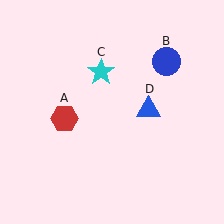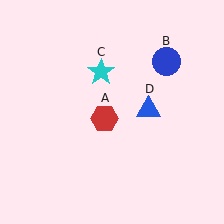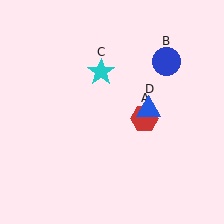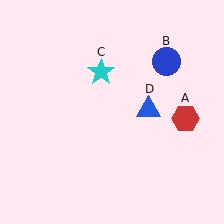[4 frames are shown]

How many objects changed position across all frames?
1 object changed position: red hexagon (object A).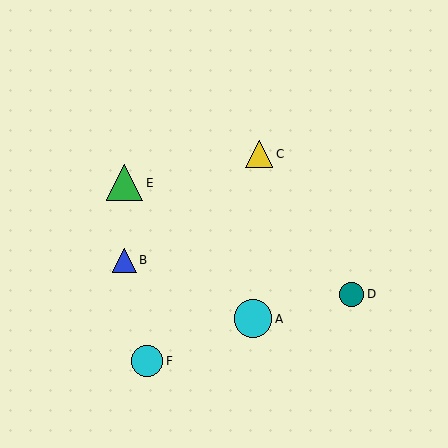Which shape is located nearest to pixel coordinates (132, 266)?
The blue triangle (labeled B) at (124, 260) is nearest to that location.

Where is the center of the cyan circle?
The center of the cyan circle is at (253, 319).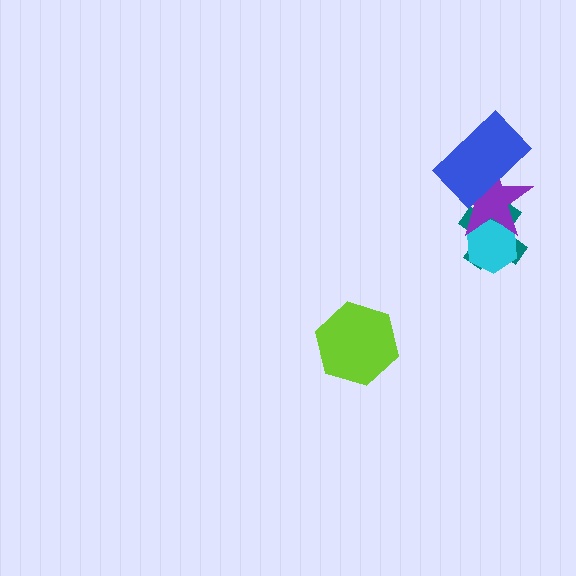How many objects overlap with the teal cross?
2 objects overlap with the teal cross.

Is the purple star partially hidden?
Yes, it is partially covered by another shape.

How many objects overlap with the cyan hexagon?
2 objects overlap with the cyan hexagon.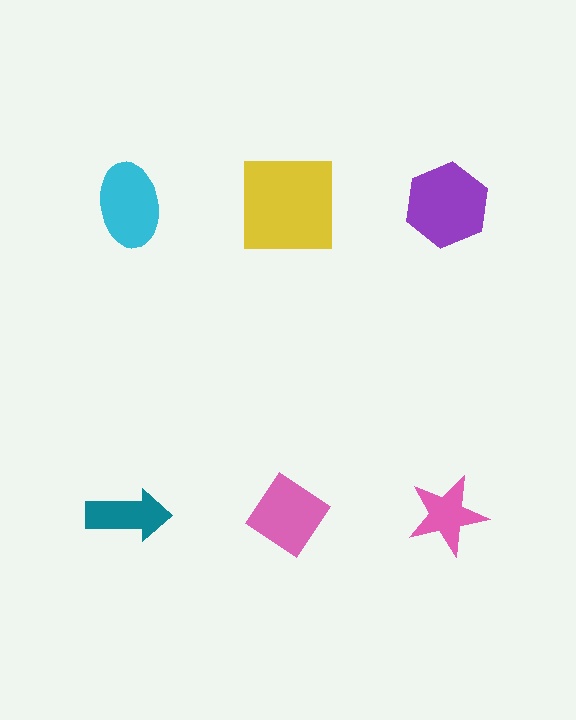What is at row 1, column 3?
A purple hexagon.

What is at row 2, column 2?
A pink diamond.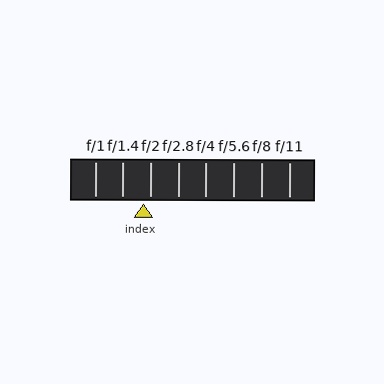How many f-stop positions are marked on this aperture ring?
There are 8 f-stop positions marked.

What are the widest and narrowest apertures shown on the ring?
The widest aperture shown is f/1 and the narrowest is f/11.